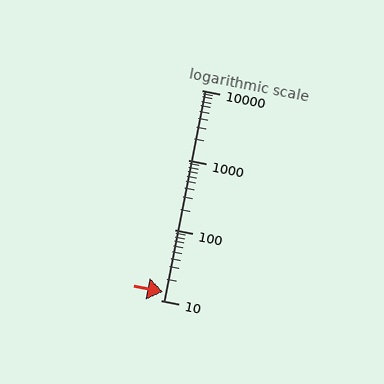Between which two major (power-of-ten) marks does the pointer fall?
The pointer is between 10 and 100.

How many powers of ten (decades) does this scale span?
The scale spans 3 decades, from 10 to 10000.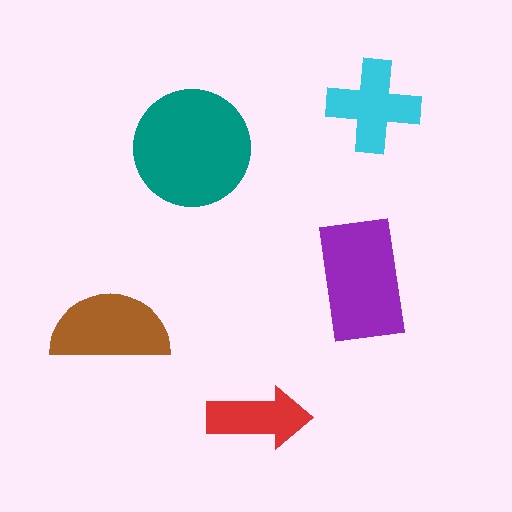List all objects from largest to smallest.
The teal circle, the purple rectangle, the brown semicircle, the cyan cross, the red arrow.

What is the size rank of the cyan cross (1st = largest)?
4th.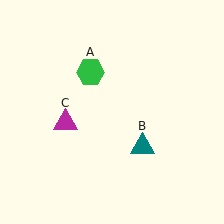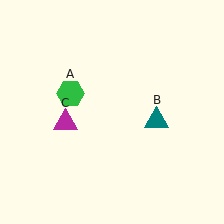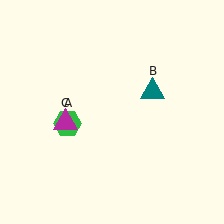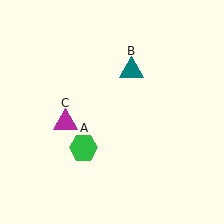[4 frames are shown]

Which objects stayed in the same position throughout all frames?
Magenta triangle (object C) remained stationary.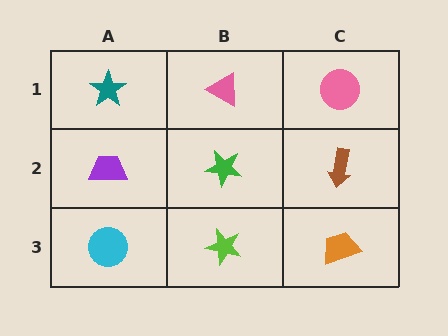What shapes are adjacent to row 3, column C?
A brown arrow (row 2, column C), a lime star (row 3, column B).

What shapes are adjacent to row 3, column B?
A green star (row 2, column B), a cyan circle (row 3, column A), an orange trapezoid (row 3, column C).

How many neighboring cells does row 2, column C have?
3.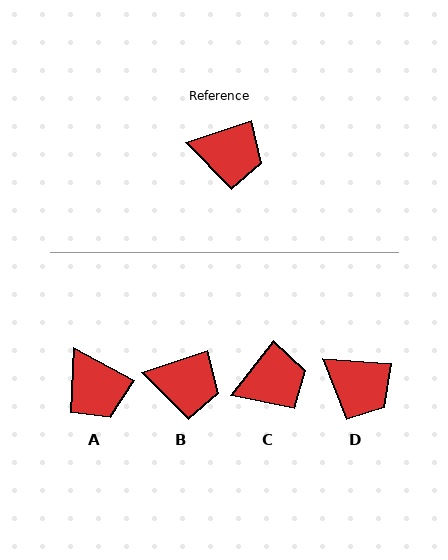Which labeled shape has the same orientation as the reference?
B.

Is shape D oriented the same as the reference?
No, it is off by about 23 degrees.